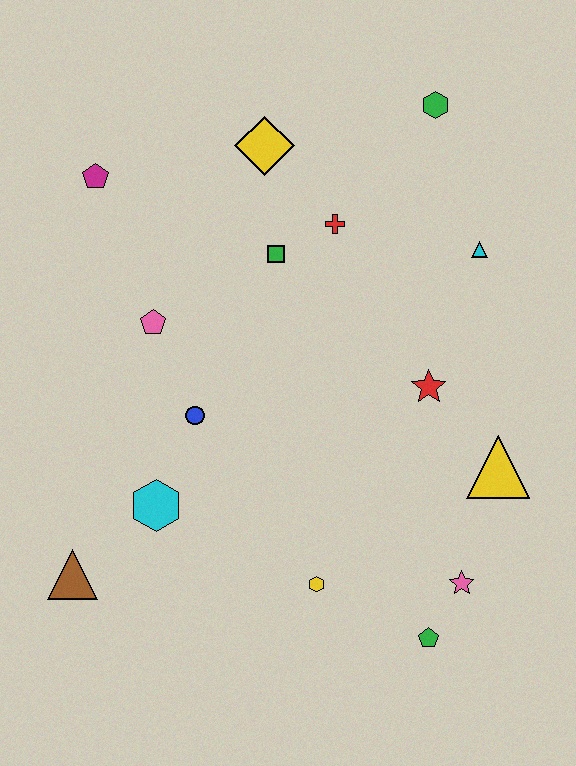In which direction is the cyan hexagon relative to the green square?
The cyan hexagon is below the green square.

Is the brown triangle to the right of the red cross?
No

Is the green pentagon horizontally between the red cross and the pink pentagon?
No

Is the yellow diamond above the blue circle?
Yes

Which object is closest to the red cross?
The green square is closest to the red cross.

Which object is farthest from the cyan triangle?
The brown triangle is farthest from the cyan triangle.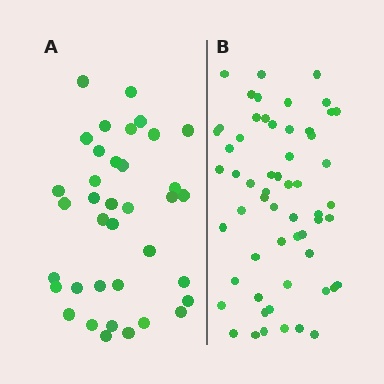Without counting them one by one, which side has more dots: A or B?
Region B (the right region) has more dots.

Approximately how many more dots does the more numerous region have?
Region B has approximately 20 more dots than region A.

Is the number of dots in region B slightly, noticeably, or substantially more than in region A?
Region B has substantially more. The ratio is roughly 1.6 to 1.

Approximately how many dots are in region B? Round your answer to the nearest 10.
About 60 dots. (The exact count is 58, which rounds to 60.)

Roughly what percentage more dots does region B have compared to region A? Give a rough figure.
About 55% more.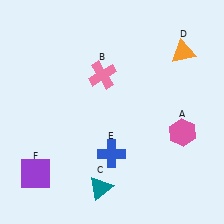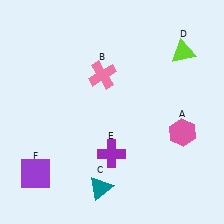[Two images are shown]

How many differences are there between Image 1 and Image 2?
There are 2 differences between the two images.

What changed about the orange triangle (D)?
In Image 1, D is orange. In Image 2, it changed to lime.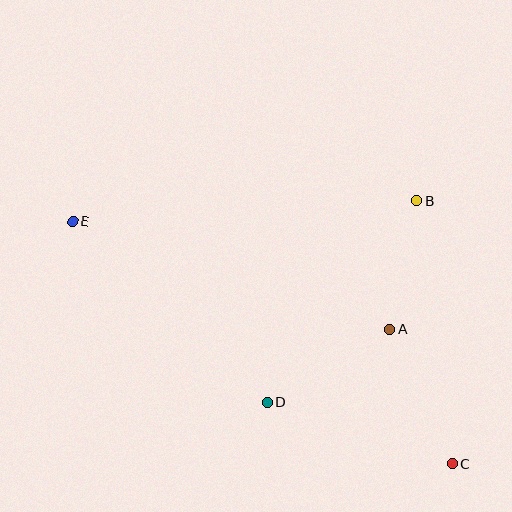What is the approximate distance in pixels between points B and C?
The distance between B and C is approximately 265 pixels.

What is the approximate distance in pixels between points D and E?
The distance between D and E is approximately 266 pixels.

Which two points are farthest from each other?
Points C and E are farthest from each other.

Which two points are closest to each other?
Points A and B are closest to each other.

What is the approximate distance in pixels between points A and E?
The distance between A and E is approximately 335 pixels.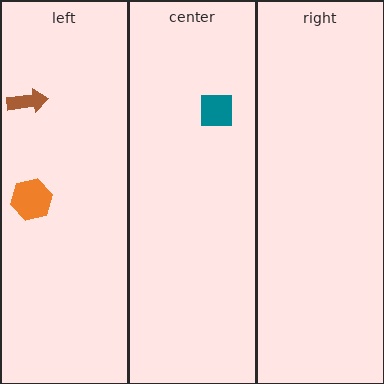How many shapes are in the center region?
1.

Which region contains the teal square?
The center region.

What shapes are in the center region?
The teal square.